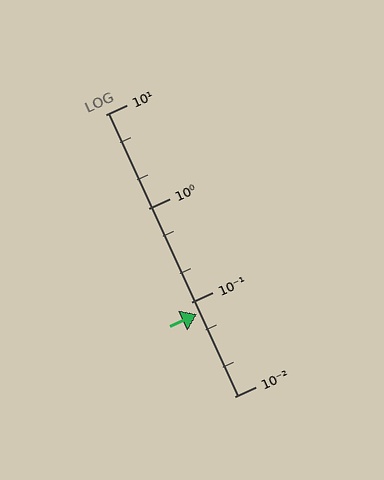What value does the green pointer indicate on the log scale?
The pointer indicates approximately 0.075.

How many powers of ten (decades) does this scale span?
The scale spans 3 decades, from 0.01 to 10.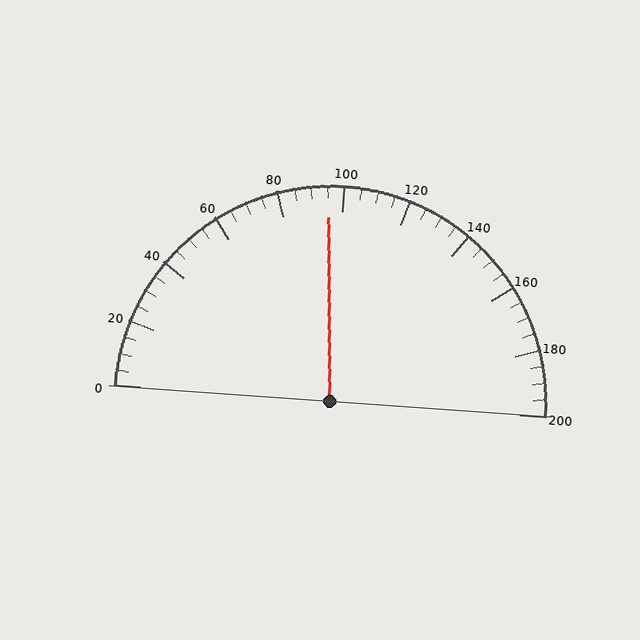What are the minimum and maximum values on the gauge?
The gauge ranges from 0 to 200.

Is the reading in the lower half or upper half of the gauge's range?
The reading is in the lower half of the range (0 to 200).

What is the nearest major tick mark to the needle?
The nearest major tick mark is 100.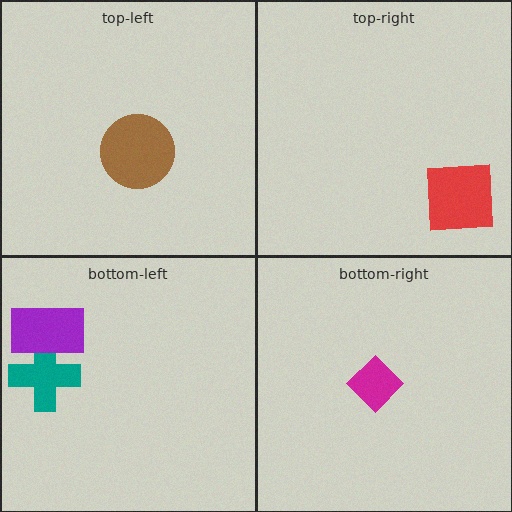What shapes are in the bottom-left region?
The teal cross, the purple rectangle.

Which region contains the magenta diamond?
The bottom-right region.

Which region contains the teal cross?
The bottom-left region.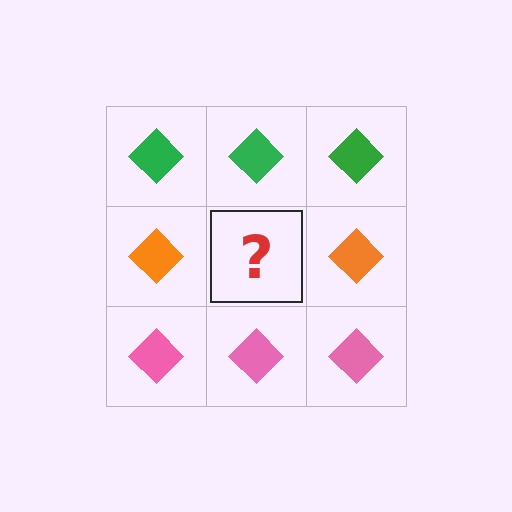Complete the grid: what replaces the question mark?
The question mark should be replaced with an orange diamond.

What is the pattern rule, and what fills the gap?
The rule is that each row has a consistent color. The gap should be filled with an orange diamond.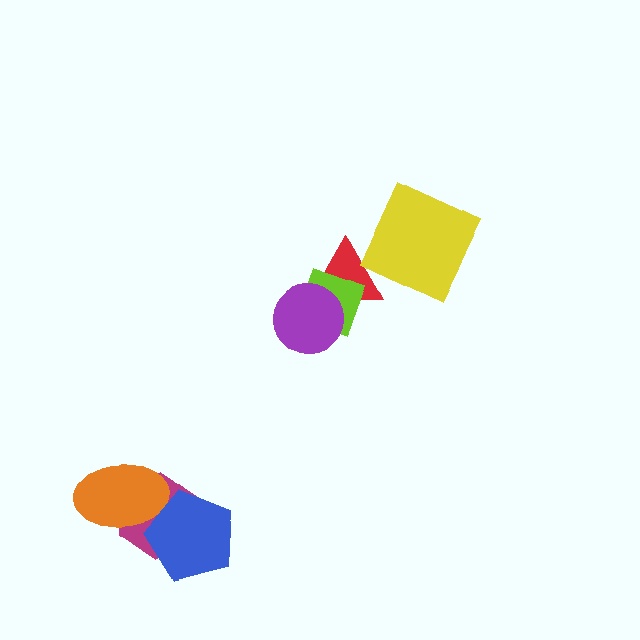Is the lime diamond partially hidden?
Yes, it is partially covered by another shape.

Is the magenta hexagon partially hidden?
Yes, it is partially covered by another shape.